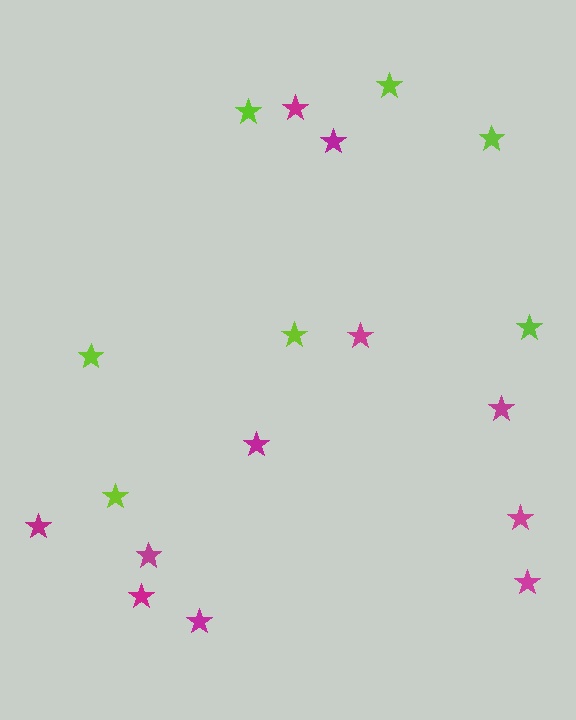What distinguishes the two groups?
There are 2 groups: one group of lime stars (7) and one group of magenta stars (11).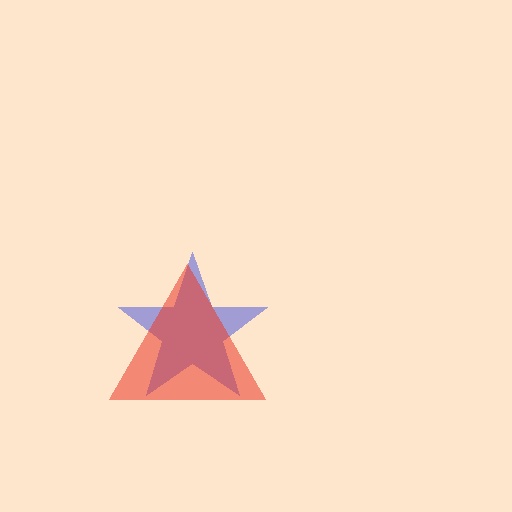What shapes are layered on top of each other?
The layered shapes are: a blue star, a red triangle.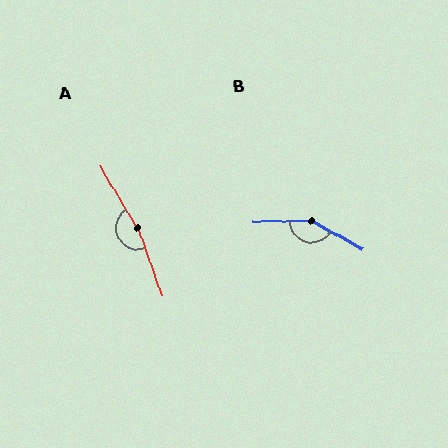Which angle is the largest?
A, at approximately 169 degrees.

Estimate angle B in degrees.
Approximately 150 degrees.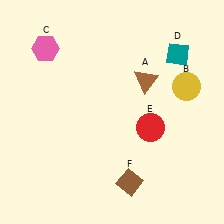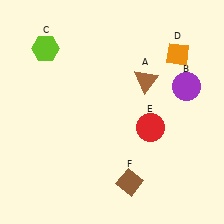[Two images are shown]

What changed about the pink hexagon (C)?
In Image 1, C is pink. In Image 2, it changed to lime.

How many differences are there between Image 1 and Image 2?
There are 3 differences between the two images.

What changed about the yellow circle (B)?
In Image 1, B is yellow. In Image 2, it changed to purple.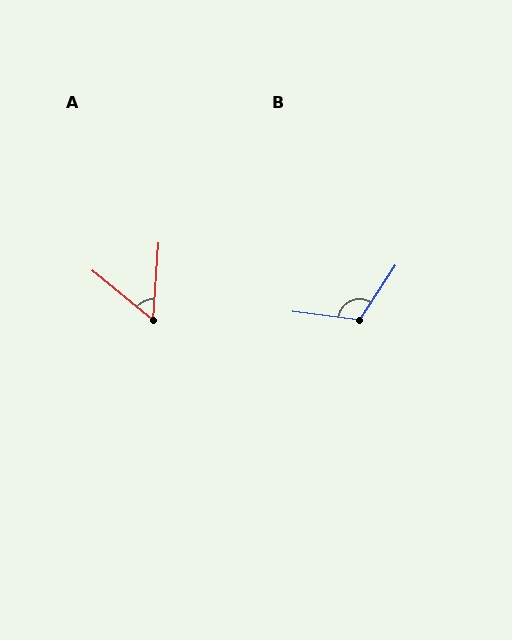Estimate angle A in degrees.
Approximately 55 degrees.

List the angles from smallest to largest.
A (55°), B (116°).